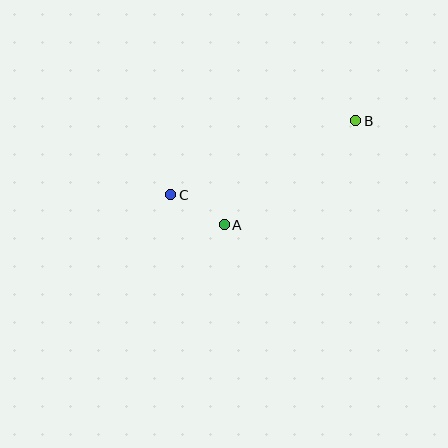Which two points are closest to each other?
Points A and C are closest to each other.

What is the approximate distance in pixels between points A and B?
The distance between A and B is approximately 168 pixels.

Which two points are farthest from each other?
Points B and C are farthest from each other.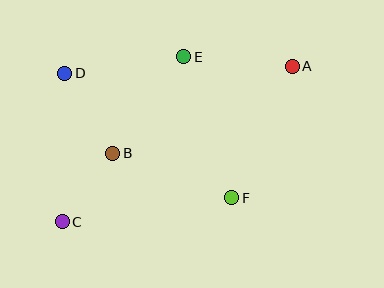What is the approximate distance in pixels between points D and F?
The distance between D and F is approximately 208 pixels.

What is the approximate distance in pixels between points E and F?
The distance between E and F is approximately 149 pixels.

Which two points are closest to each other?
Points B and C are closest to each other.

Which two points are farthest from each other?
Points A and C are farthest from each other.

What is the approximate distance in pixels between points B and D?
The distance between B and D is approximately 94 pixels.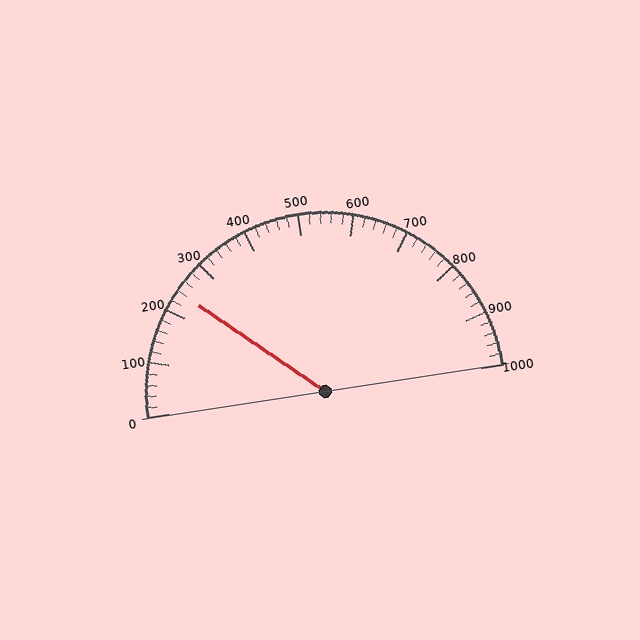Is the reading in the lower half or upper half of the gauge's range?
The reading is in the lower half of the range (0 to 1000).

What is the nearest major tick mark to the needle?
The nearest major tick mark is 200.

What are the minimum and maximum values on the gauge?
The gauge ranges from 0 to 1000.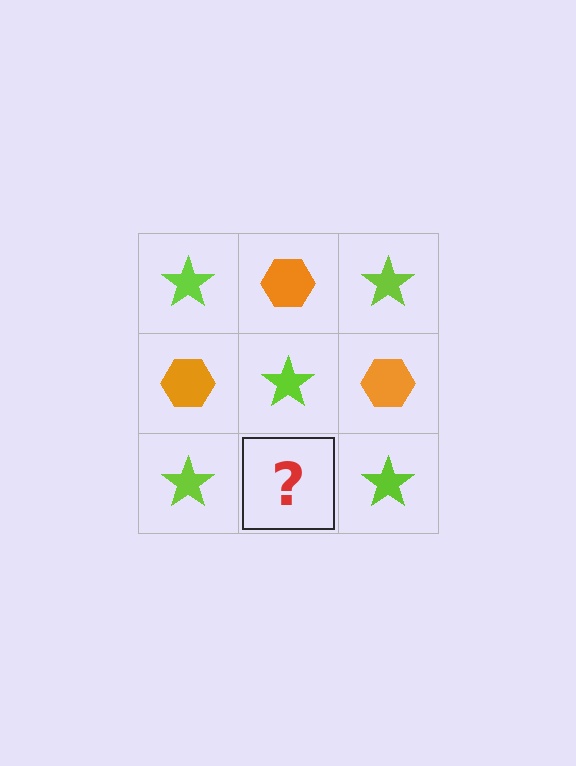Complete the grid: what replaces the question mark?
The question mark should be replaced with an orange hexagon.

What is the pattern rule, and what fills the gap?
The rule is that it alternates lime star and orange hexagon in a checkerboard pattern. The gap should be filled with an orange hexagon.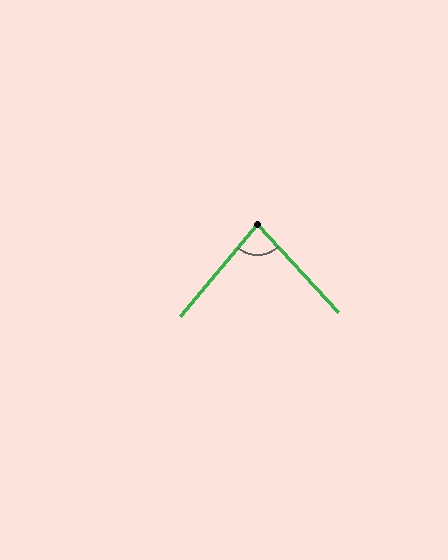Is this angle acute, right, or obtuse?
It is acute.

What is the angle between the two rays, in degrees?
Approximately 82 degrees.